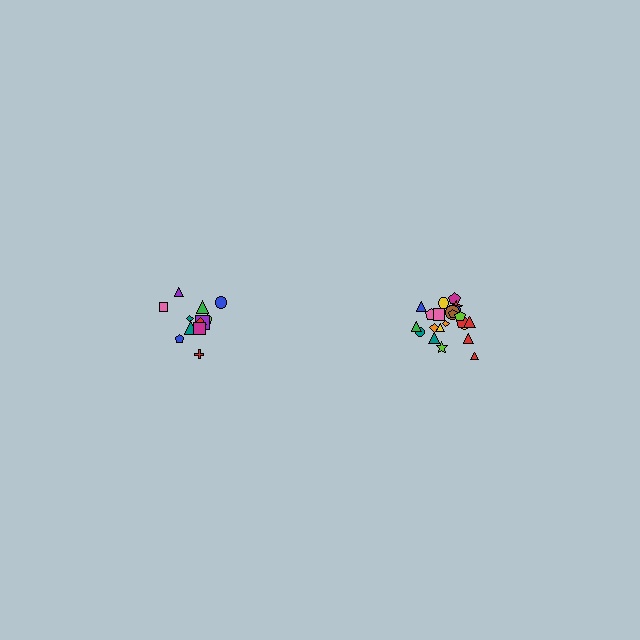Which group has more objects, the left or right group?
The right group.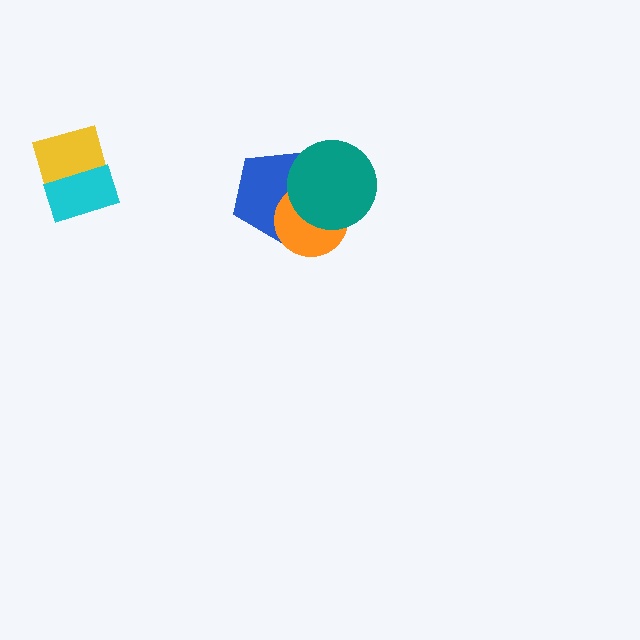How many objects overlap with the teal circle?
2 objects overlap with the teal circle.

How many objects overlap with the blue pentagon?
2 objects overlap with the blue pentagon.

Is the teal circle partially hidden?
No, no other shape covers it.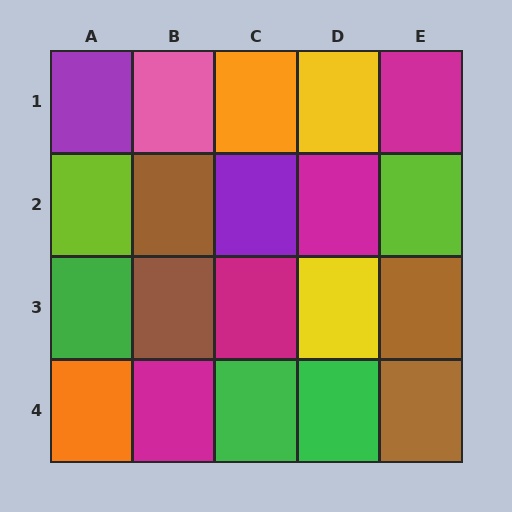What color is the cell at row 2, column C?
Purple.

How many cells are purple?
2 cells are purple.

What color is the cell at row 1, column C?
Orange.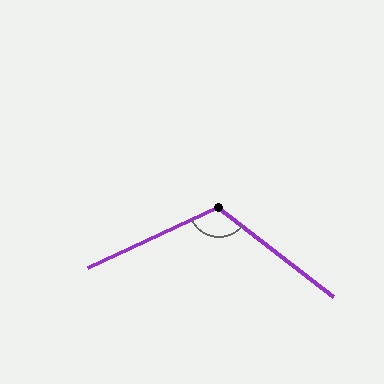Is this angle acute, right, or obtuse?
It is obtuse.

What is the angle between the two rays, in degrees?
Approximately 117 degrees.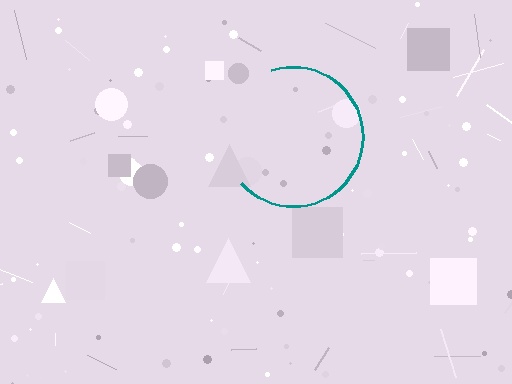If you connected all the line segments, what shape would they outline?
They would outline a circle.